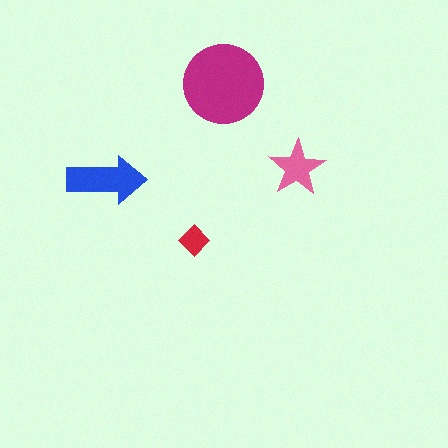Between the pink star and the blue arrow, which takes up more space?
The blue arrow.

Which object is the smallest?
The red diamond.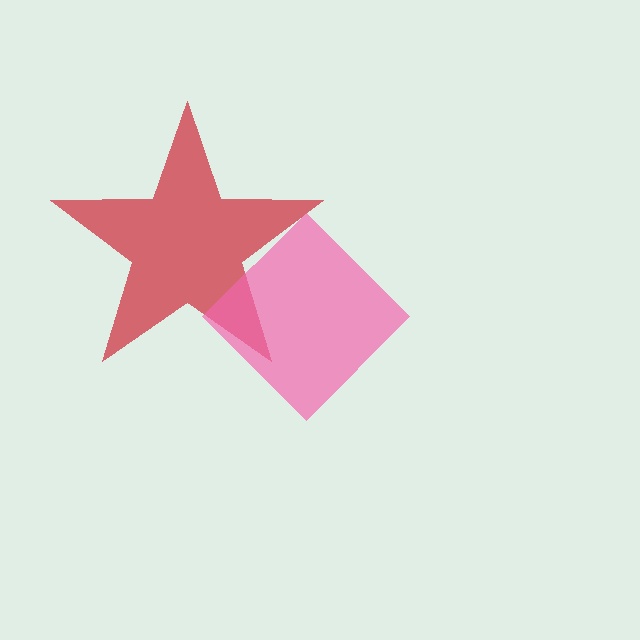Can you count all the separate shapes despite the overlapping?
Yes, there are 2 separate shapes.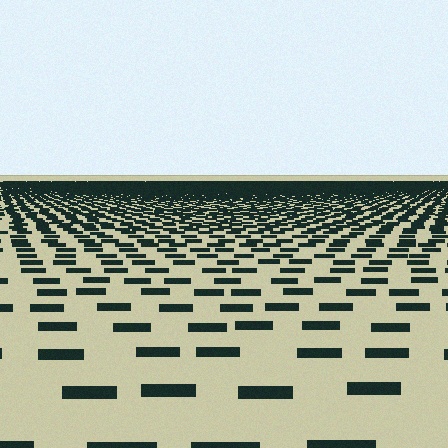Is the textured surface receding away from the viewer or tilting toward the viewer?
The surface is receding away from the viewer. Texture elements get smaller and denser toward the top.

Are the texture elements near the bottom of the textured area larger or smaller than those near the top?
Larger. Near the bottom, elements are closer to the viewer and appear at a bigger on-screen size.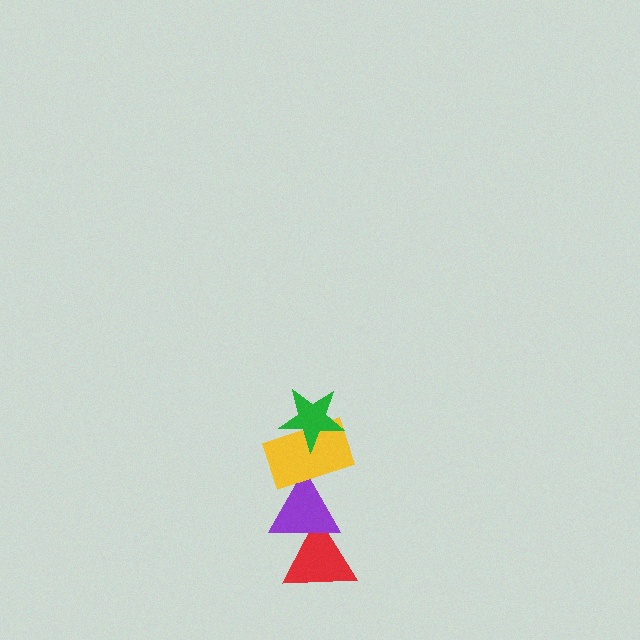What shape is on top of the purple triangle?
The yellow rectangle is on top of the purple triangle.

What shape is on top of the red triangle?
The purple triangle is on top of the red triangle.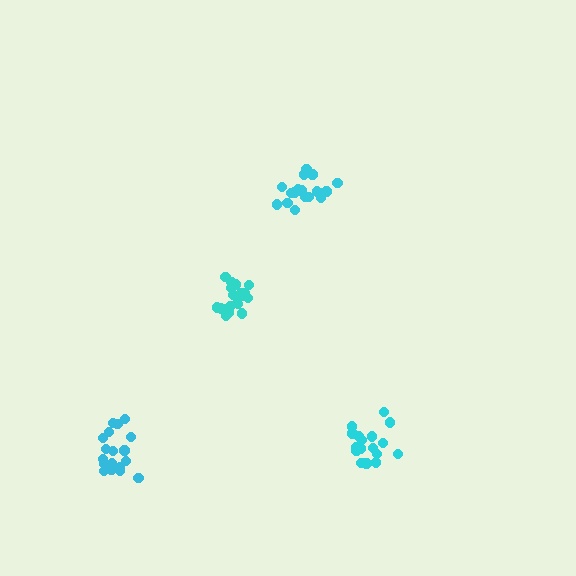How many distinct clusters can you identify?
There are 4 distinct clusters.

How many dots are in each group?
Group 1: 17 dots, Group 2: 18 dots, Group 3: 18 dots, Group 4: 21 dots (74 total).